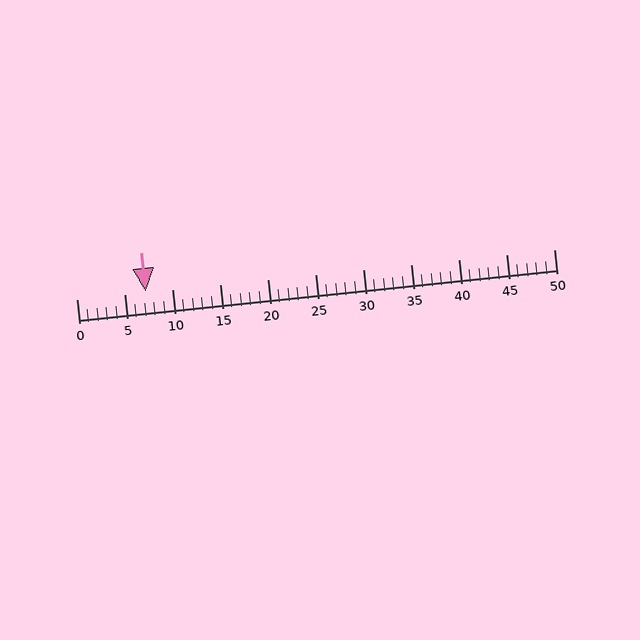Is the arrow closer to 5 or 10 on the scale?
The arrow is closer to 5.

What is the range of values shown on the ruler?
The ruler shows values from 0 to 50.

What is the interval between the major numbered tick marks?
The major tick marks are spaced 5 units apart.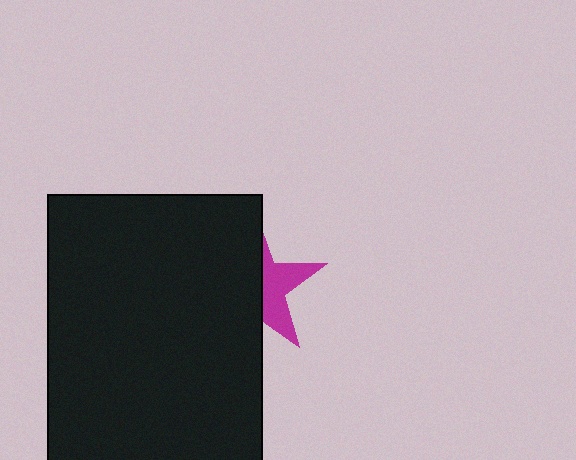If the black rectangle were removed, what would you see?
You would see the complete magenta star.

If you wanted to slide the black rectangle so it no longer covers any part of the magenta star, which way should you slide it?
Slide it left — that is the most direct way to separate the two shapes.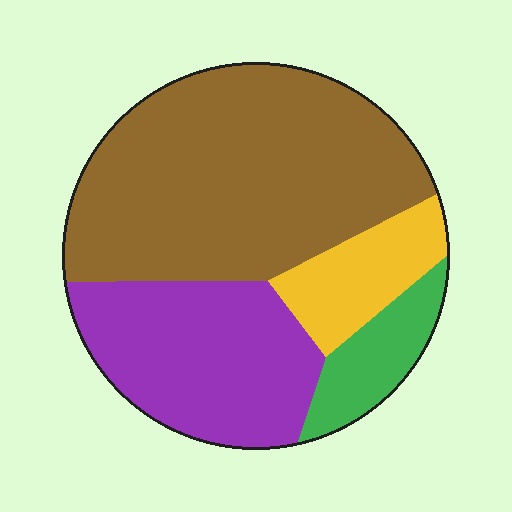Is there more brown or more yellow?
Brown.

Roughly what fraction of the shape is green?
Green covers around 10% of the shape.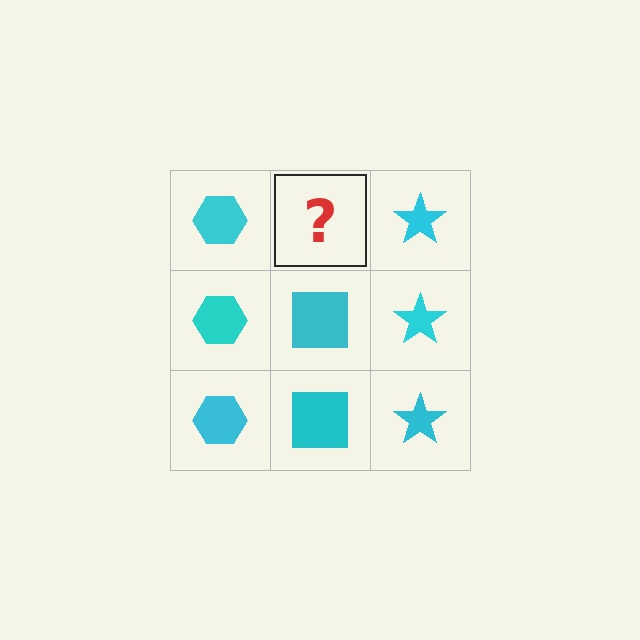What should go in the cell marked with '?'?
The missing cell should contain a cyan square.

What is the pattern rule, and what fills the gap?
The rule is that each column has a consistent shape. The gap should be filled with a cyan square.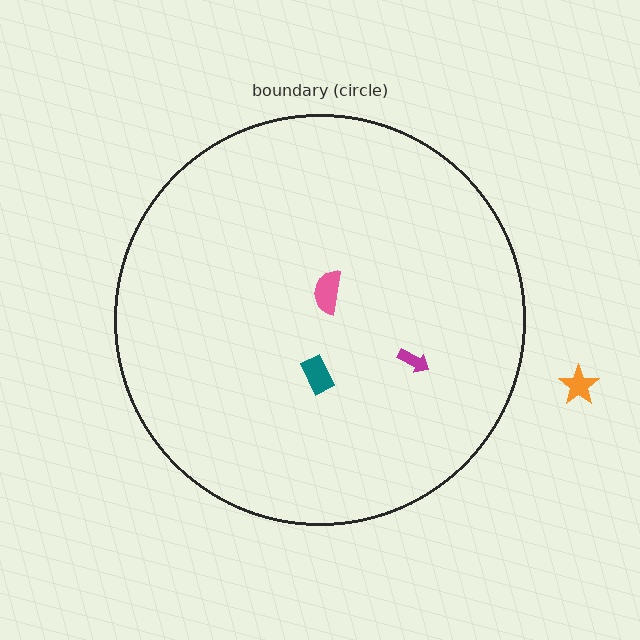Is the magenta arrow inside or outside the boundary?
Inside.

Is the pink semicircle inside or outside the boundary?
Inside.